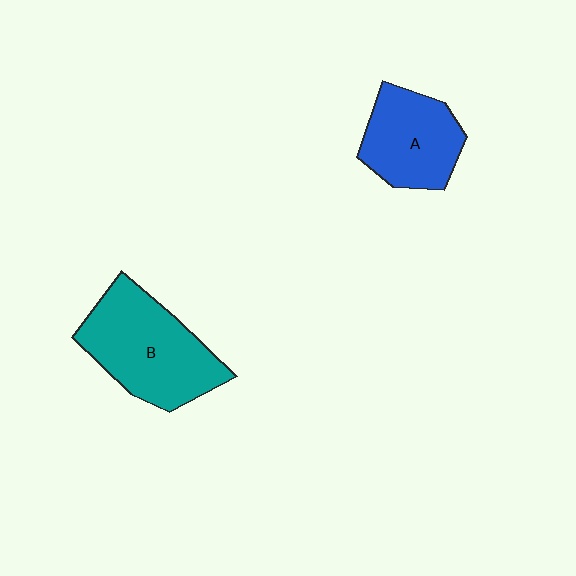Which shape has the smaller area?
Shape A (blue).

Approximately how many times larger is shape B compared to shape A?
Approximately 1.4 times.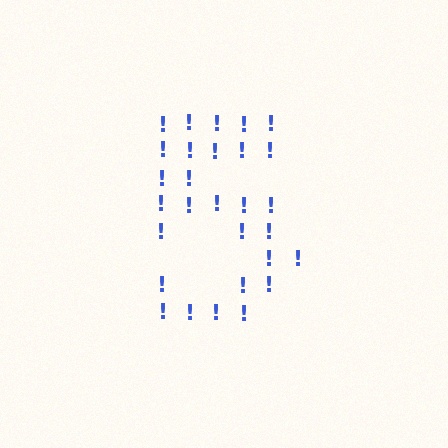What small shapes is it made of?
It is made of small exclamation marks.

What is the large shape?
The large shape is the digit 5.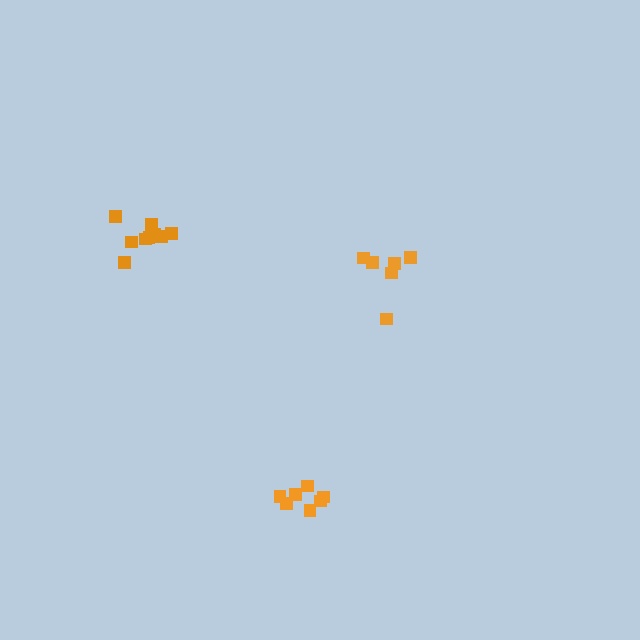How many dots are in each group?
Group 1: 6 dots, Group 2: 7 dots, Group 3: 9 dots (22 total).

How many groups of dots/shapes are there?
There are 3 groups.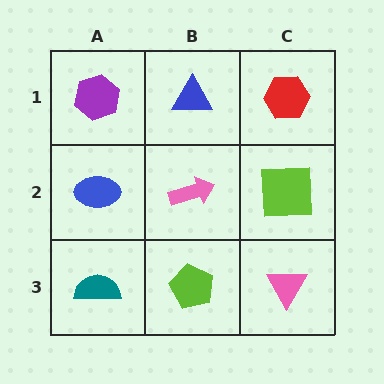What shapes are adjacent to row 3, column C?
A lime square (row 2, column C), a lime pentagon (row 3, column B).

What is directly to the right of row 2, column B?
A lime square.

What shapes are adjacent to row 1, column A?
A blue ellipse (row 2, column A), a blue triangle (row 1, column B).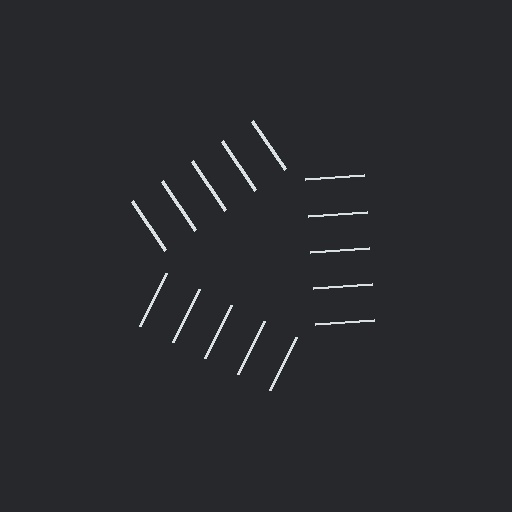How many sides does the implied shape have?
3 sides — the line-ends trace a triangle.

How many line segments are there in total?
15 — 5 along each of the 3 edges.